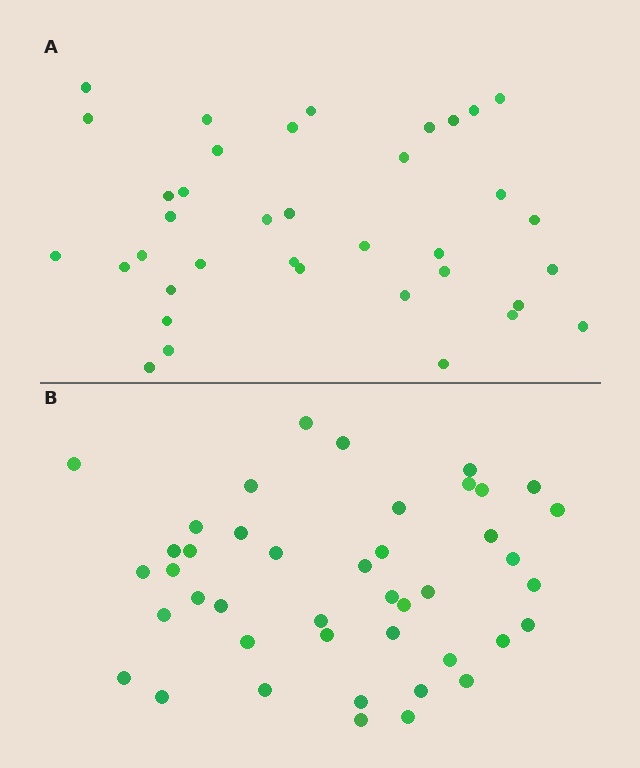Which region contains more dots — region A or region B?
Region B (the bottom region) has more dots.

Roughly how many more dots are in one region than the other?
Region B has about 6 more dots than region A.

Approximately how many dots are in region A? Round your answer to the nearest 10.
About 40 dots. (The exact count is 37, which rounds to 40.)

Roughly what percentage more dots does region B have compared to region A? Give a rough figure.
About 15% more.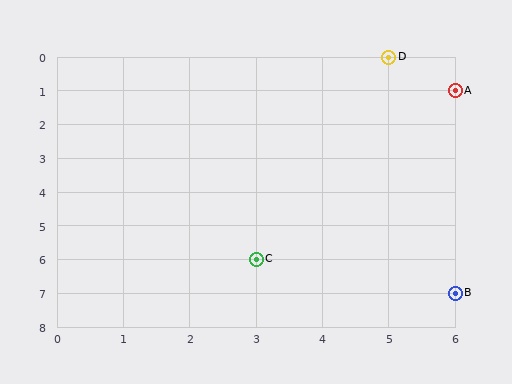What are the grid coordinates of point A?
Point A is at grid coordinates (6, 1).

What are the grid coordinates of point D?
Point D is at grid coordinates (5, 0).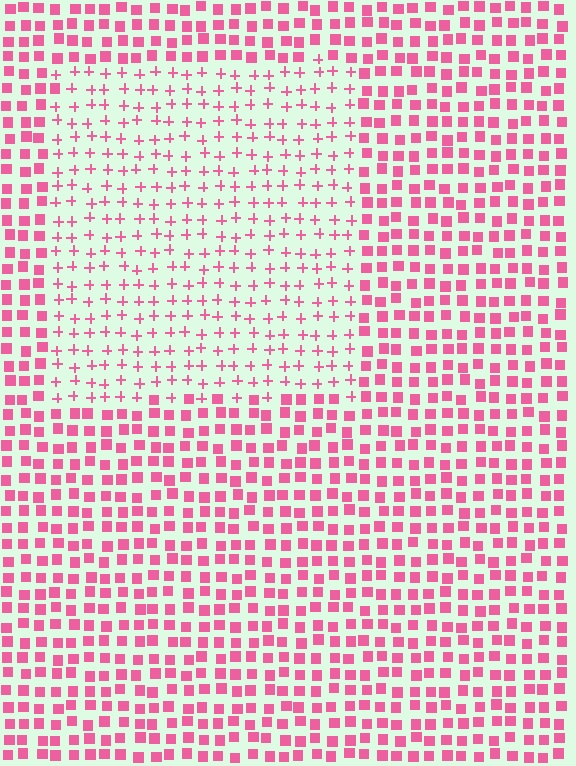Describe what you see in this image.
The image is filled with small pink elements arranged in a uniform grid. A rectangle-shaped region contains plus signs, while the surrounding area contains squares. The boundary is defined purely by the change in element shape.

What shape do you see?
I see a rectangle.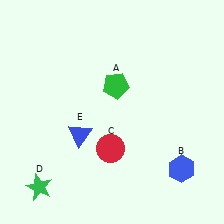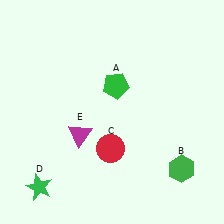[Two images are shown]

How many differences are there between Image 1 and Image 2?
There are 2 differences between the two images.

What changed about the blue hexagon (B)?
In Image 1, B is blue. In Image 2, it changed to green.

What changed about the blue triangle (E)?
In Image 1, E is blue. In Image 2, it changed to magenta.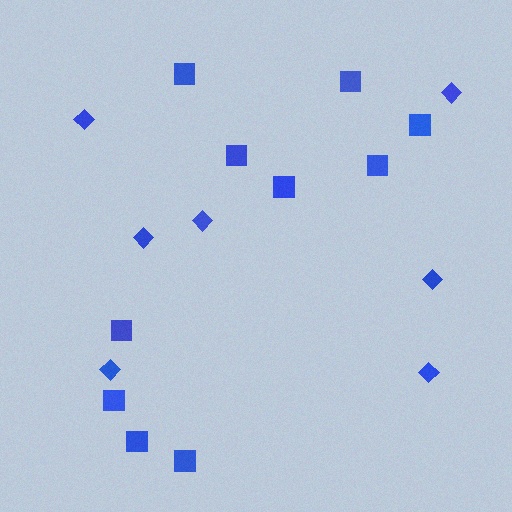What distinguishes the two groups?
There are 2 groups: one group of squares (10) and one group of diamonds (7).